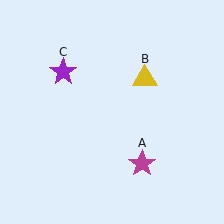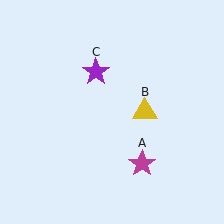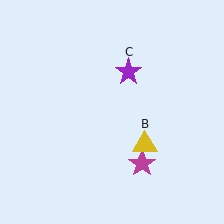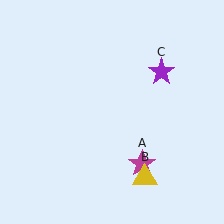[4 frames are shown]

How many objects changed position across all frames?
2 objects changed position: yellow triangle (object B), purple star (object C).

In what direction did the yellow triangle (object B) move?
The yellow triangle (object B) moved down.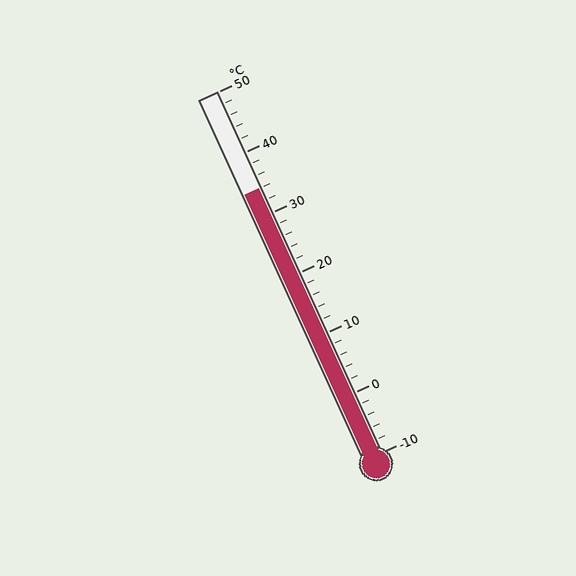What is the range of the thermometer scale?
The thermometer scale ranges from -10°C to 50°C.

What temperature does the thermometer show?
The thermometer shows approximately 34°C.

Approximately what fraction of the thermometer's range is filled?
The thermometer is filled to approximately 75% of its range.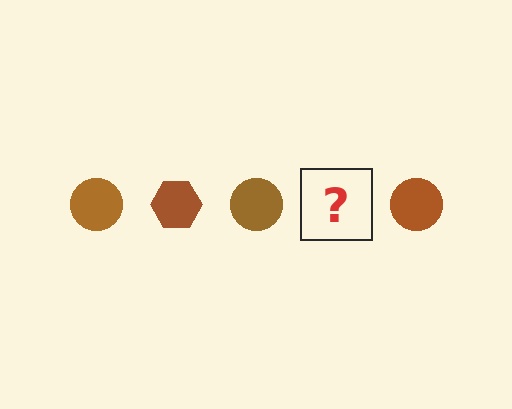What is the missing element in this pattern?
The missing element is a brown hexagon.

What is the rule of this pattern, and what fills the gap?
The rule is that the pattern cycles through circle, hexagon shapes in brown. The gap should be filled with a brown hexagon.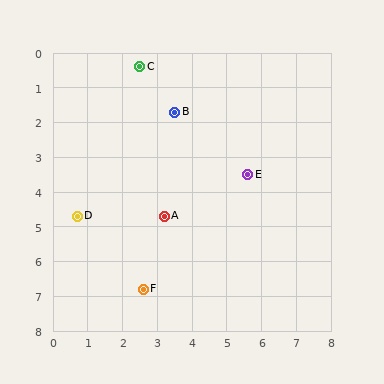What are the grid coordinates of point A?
Point A is at approximately (3.2, 4.7).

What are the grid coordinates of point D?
Point D is at approximately (0.7, 4.7).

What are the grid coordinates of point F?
Point F is at approximately (2.6, 6.8).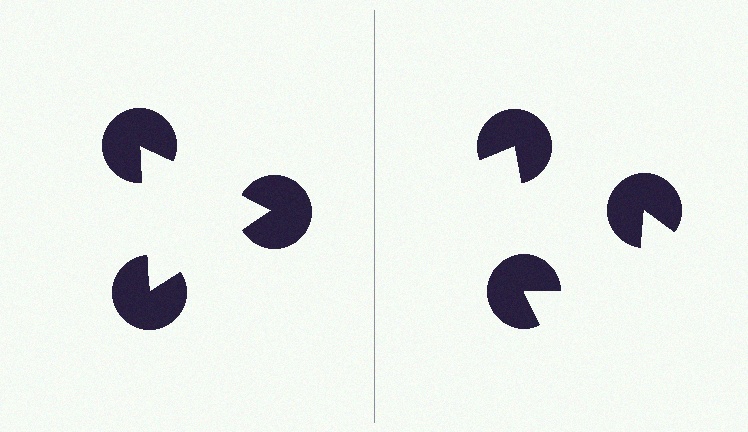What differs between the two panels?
The pac-man discs are positioned identically on both sides; only the wedge orientations differ. On the left they align to a triangle; on the right they are misaligned.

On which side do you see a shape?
An illusory triangle appears on the left side. On the right side the wedge cuts are rotated, so no coherent shape forms.